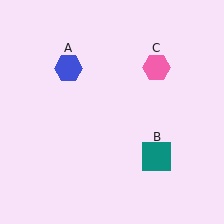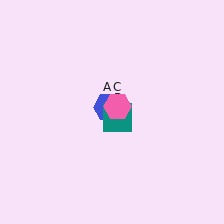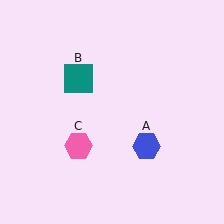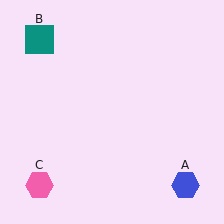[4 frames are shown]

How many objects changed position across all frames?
3 objects changed position: blue hexagon (object A), teal square (object B), pink hexagon (object C).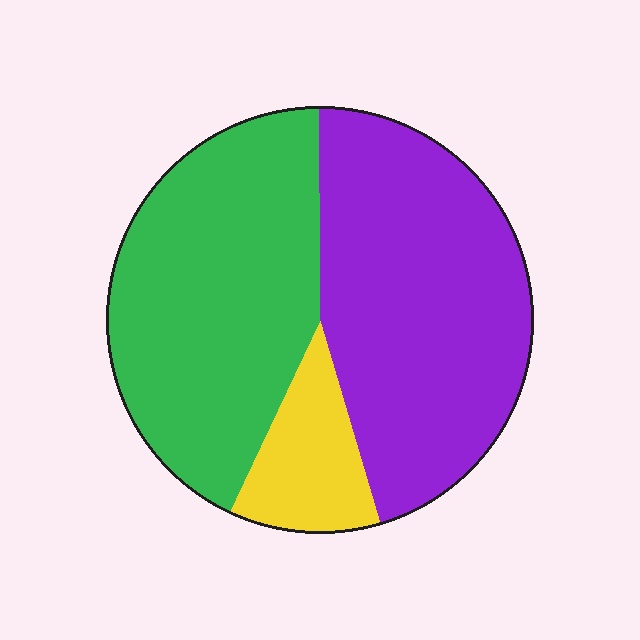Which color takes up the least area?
Yellow, at roughly 10%.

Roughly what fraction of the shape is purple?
Purple covers about 45% of the shape.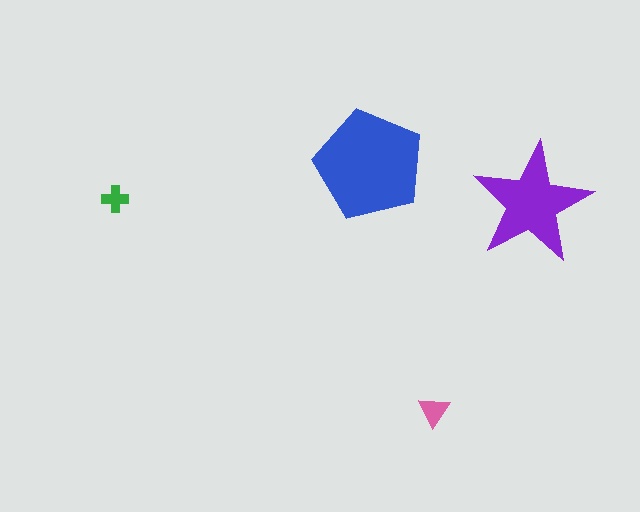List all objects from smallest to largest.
The green cross, the pink triangle, the purple star, the blue pentagon.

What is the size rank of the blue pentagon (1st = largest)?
1st.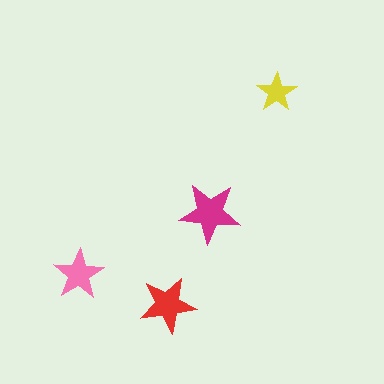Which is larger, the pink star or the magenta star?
The magenta one.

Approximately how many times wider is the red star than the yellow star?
About 1.5 times wider.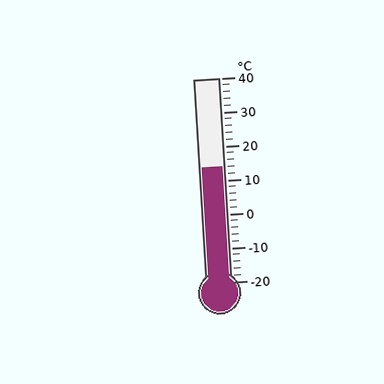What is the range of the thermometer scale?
The thermometer scale ranges from -20°C to 40°C.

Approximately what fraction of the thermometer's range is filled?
The thermometer is filled to approximately 55% of its range.